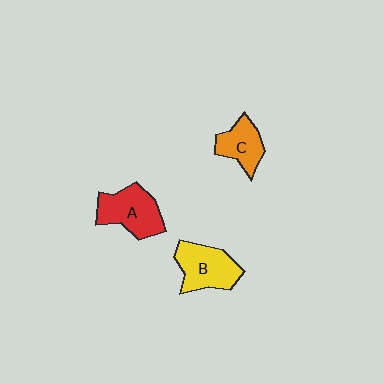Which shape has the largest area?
Shape A (red).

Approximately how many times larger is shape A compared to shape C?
Approximately 1.4 times.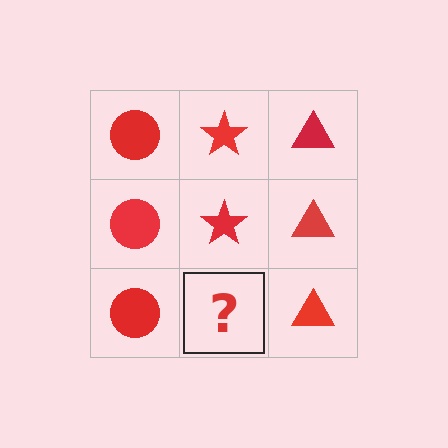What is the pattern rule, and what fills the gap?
The rule is that each column has a consistent shape. The gap should be filled with a red star.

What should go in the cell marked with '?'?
The missing cell should contain a red star.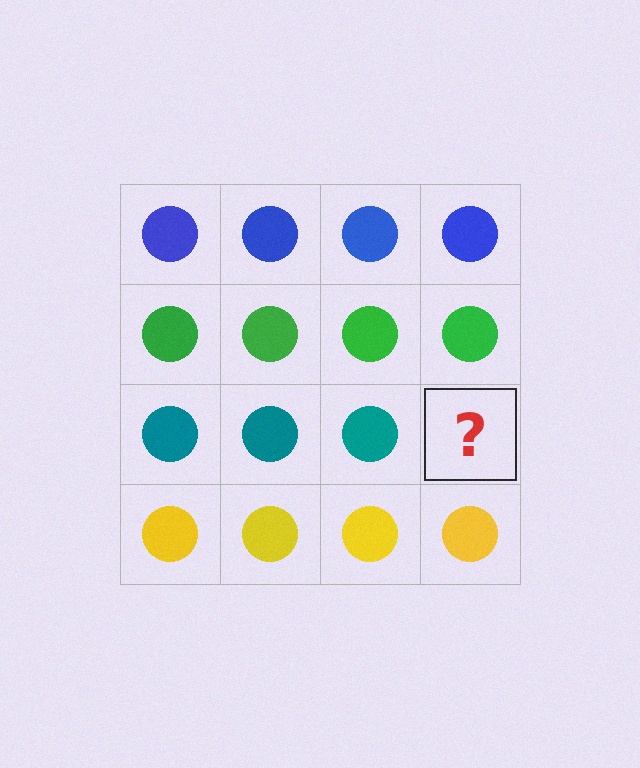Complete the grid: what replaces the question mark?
The question mark should be replaced with a teal circle.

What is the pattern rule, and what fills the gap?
The rule is that each row has a consistent color. The gap should be filled with a teal circle.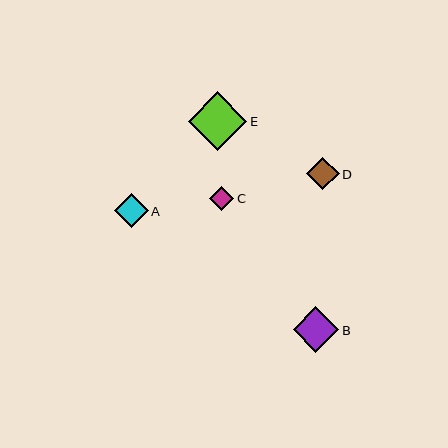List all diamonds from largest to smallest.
From largest to smallest: E, B, A, D, C.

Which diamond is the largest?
Diamond E is the largest with a size of approximately 59 pixels.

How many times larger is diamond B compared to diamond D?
Diamond B is approximately 1.4 times the size of diamond D.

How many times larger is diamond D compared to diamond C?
Diamond D is approximately 1.4 times the size of diamond C.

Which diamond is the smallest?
Diamond C is the smallest with a size of approximately 24 pixels.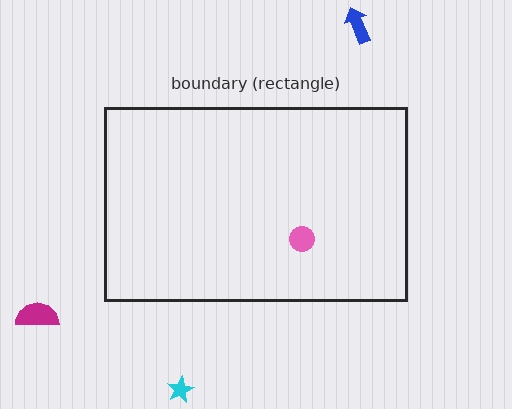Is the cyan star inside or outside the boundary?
Outside.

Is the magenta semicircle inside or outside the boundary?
Outside.